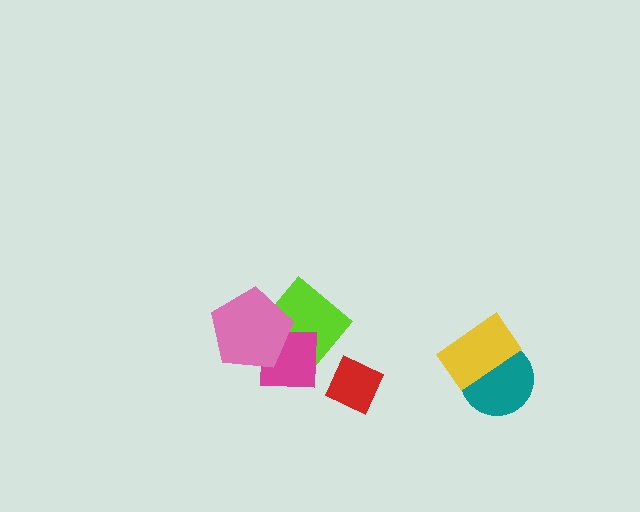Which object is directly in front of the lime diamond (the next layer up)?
The magenta square is directly in front of the lime diamond.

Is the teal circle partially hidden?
Yes, it is partially covered by another shape.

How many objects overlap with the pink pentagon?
2 objects overlap with the pink pentagon.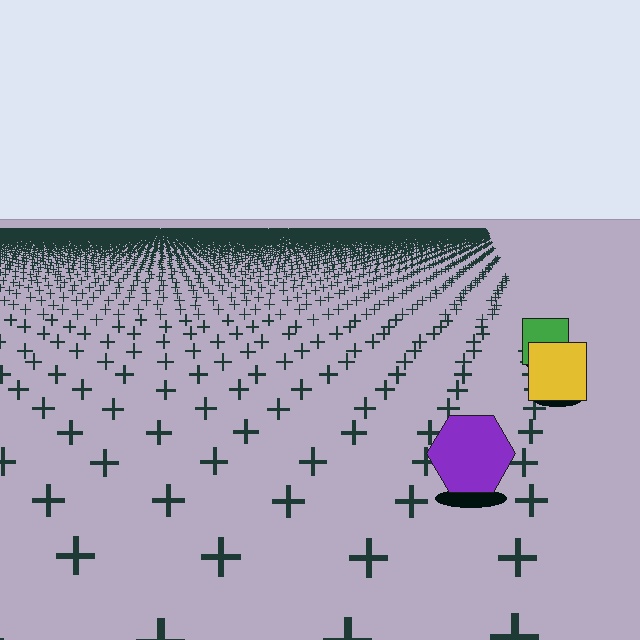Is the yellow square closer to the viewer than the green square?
Yes. The yellow square is closer — you can tell from the texture gradient: the ground texture is coarser near it.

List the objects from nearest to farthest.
From nearest to farthest: the purple hexagon, the yellow square, the green square.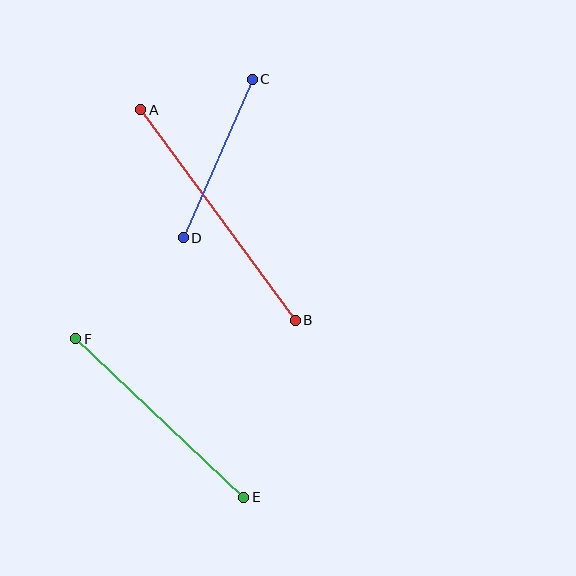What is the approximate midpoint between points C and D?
The midpoint is at approximately (218, 158) pixels.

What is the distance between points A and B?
The distance is approximately 261 pixels.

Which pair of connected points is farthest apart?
Points A and B are farthest apart.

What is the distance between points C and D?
The distance is approximately 172 pixels.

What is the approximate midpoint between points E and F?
The midpoint is at approximately (160, 418) pixels.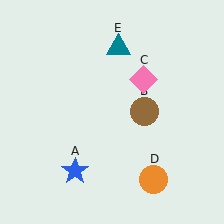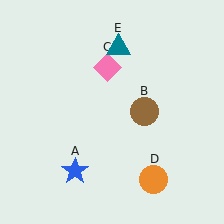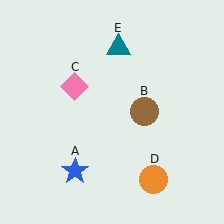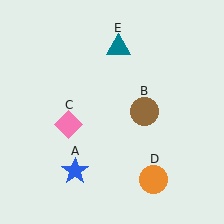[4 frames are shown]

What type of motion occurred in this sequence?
The pink diamond (object C) rotated counterclockwise around the center of the scene.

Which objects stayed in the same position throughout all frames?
Blue star (object A) and brown circle (object B) and orange circle (object D) and teal triangle (object E) remained stationary.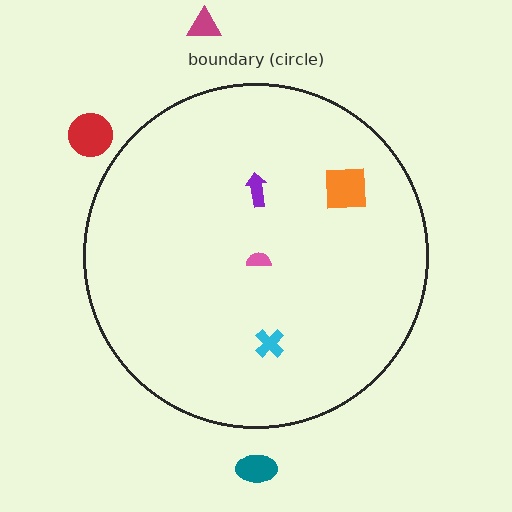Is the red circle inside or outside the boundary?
Outside.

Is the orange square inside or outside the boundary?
Inside.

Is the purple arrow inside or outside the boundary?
Inside.